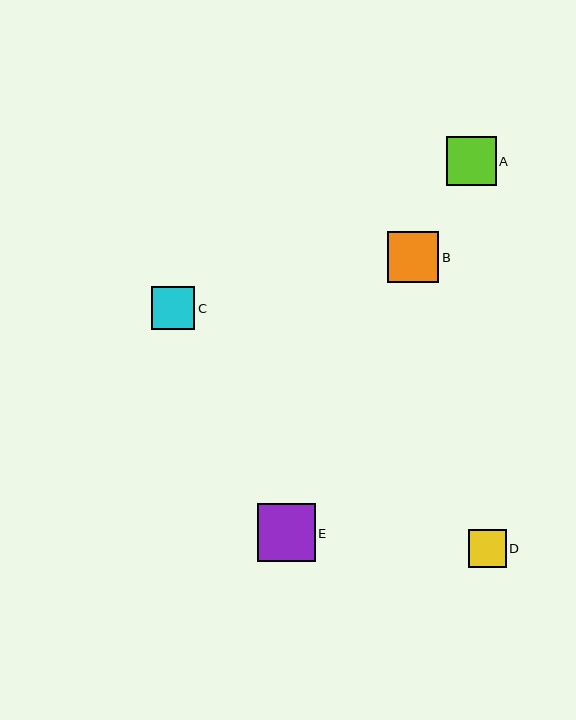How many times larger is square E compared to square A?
Square E is approximately 1.2 times the size of square A.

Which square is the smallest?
Square D is the smallest with a size of approximately 38 pixels.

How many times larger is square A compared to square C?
Square A is approximately 1.1 times the size of square C.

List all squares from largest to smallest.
From largest to smallest: E, B, A, C, D.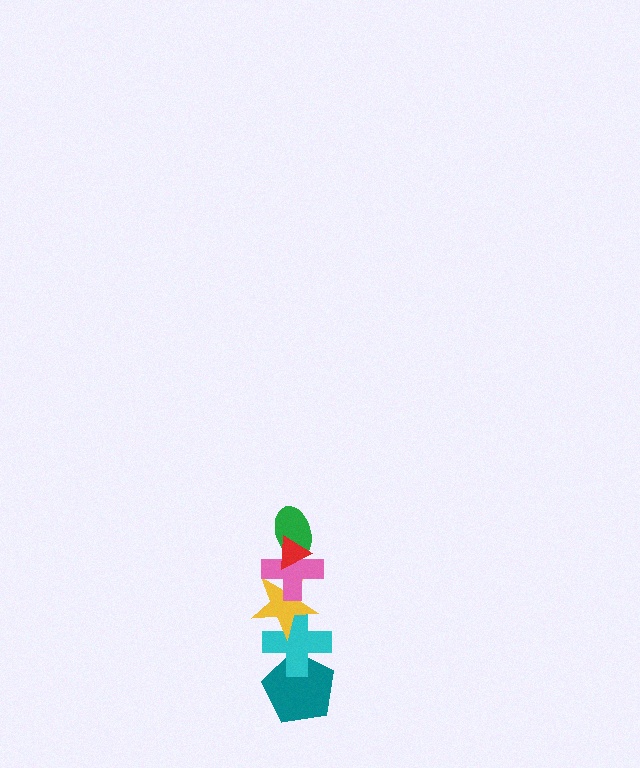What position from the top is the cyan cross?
The cyan cross is 5th from the top.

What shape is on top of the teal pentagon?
The cyan cross is on top of the teal pentagon.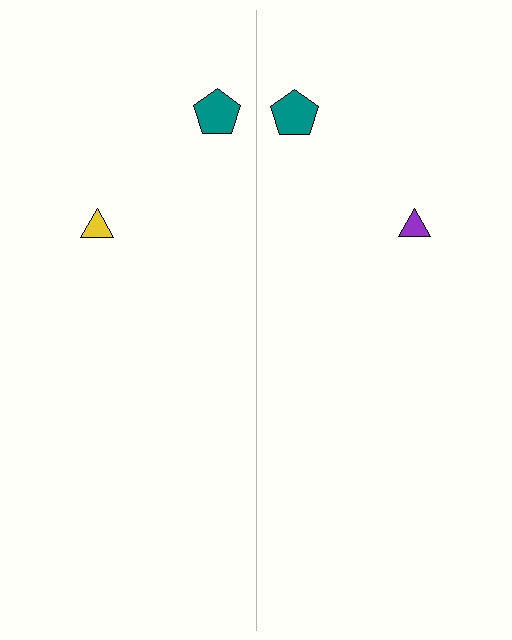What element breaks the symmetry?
The purple triangle on the right side breaks the symmetry — its mirror counterpart is yellow.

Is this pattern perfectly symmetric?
No, the pattern is not perfectly symmetric. The purple triangle on the right side breaks the symmetry — its mirror counterpart is yellow.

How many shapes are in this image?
There are 4 shapes in this image.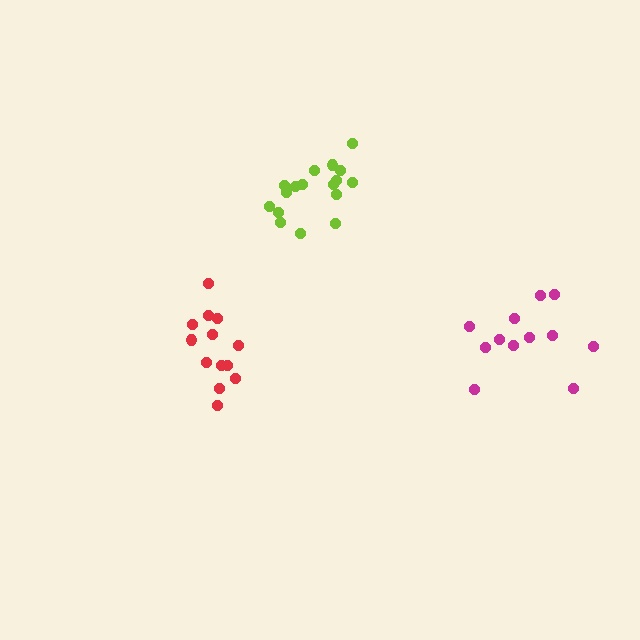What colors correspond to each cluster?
The clusters are colored: red, magenta, lime.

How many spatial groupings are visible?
There are 3 spatial groupings.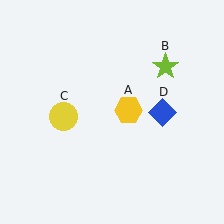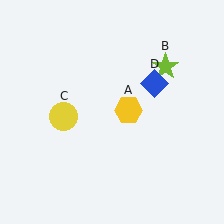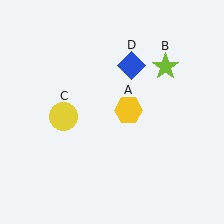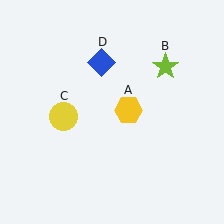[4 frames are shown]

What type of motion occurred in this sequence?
The blue diamond (object D) rotated counterclockwise around the center of the scene.